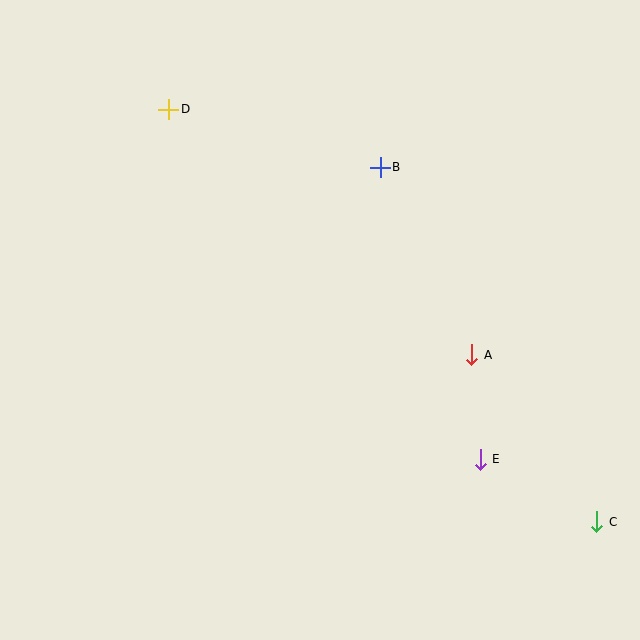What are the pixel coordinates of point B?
Point B is at (380, 167).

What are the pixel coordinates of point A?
Point A is at (472, 355).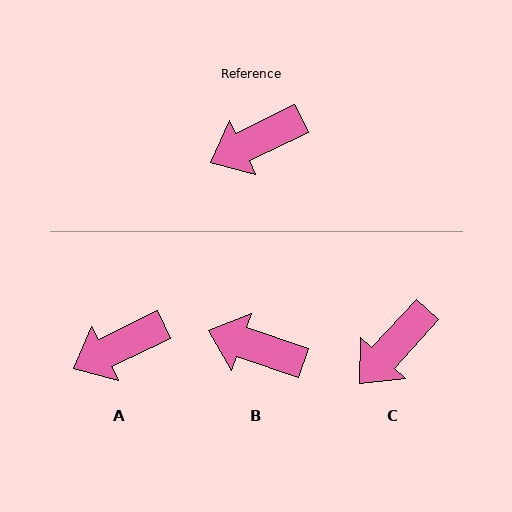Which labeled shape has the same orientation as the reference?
A.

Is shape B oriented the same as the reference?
No, it is off by about 45 degrees.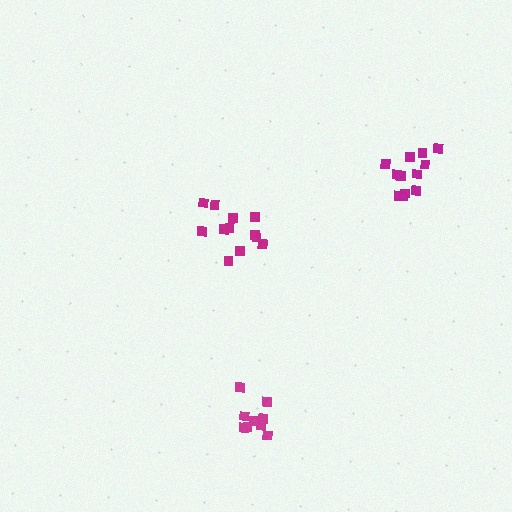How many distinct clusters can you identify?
There are 3 distinct clusters.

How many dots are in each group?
Group 1: 12 dots, Group 2: 12 dots, Group 3: 9 dots (33 total).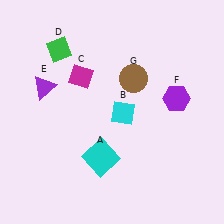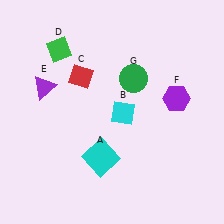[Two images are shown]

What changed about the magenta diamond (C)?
In Image 1, C is magenta. In Image 2, it changed to red.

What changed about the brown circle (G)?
In Image 1, G is brown. In Image 2, it changed to green.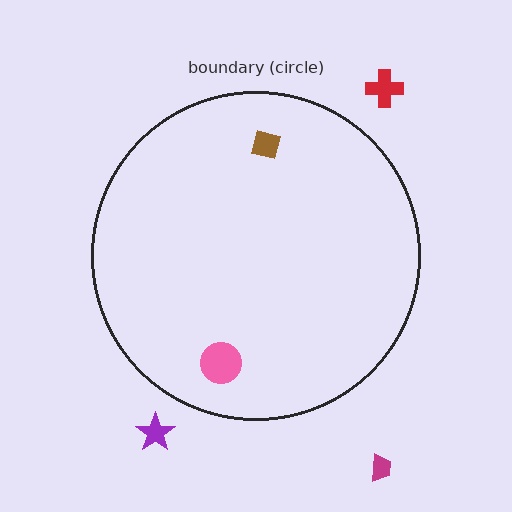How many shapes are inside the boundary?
2 inside, 3 outside.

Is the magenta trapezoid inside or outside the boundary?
Outside.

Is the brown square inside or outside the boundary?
Inside.